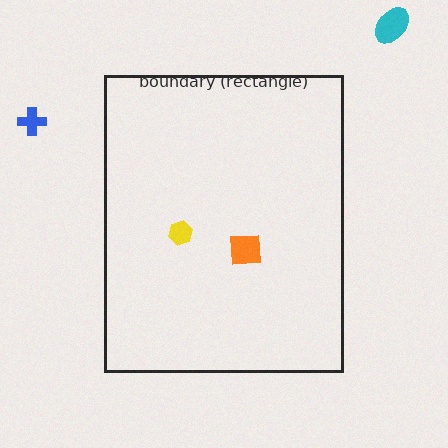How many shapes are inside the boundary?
2 inside, 2 outside.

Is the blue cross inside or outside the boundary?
Outside.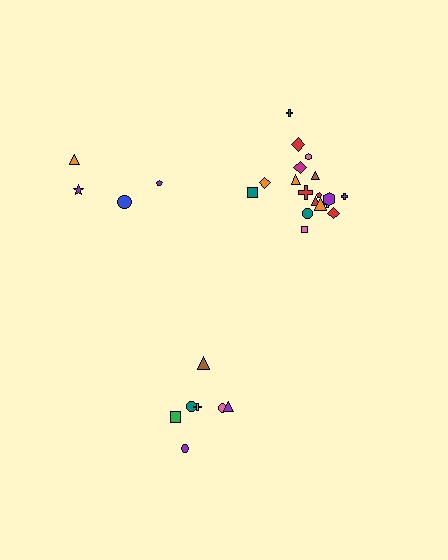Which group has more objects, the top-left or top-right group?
The top-right group.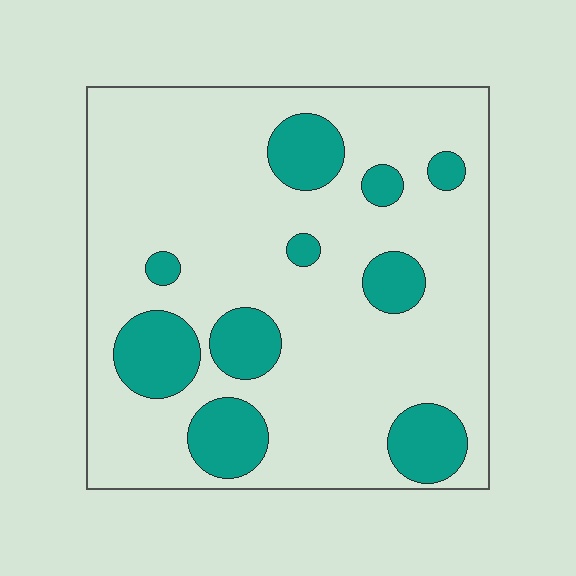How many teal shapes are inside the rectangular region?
10.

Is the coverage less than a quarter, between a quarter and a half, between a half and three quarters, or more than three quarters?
Less than a quarter.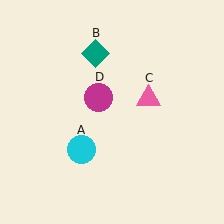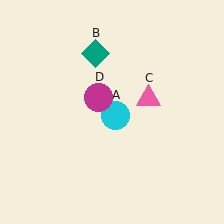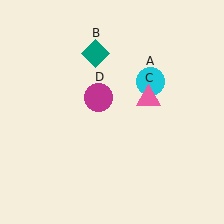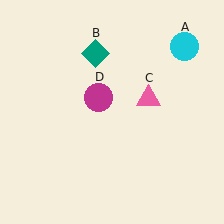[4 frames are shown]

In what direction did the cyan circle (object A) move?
The cyan circle (object A) moved up and to the right.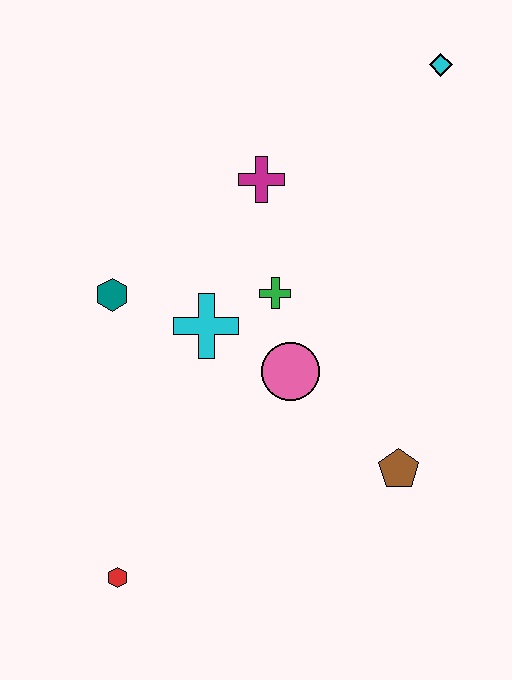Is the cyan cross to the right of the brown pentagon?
No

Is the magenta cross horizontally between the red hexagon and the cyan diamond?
Yes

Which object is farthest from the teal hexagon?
The cyan diamond is farthest from the teal hexagon.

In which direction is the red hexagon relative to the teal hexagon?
The red hexagon is below the teal hexagon.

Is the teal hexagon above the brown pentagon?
Yes